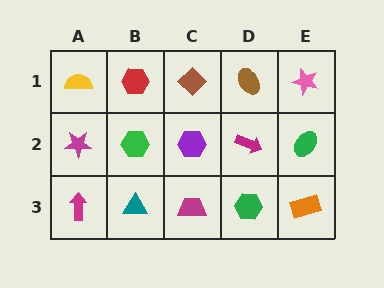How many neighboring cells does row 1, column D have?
3.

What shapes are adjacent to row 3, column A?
A magenta star (row 2, column A), a teal triangle (row 3, column B).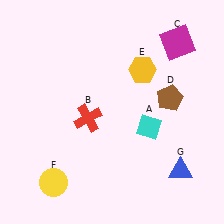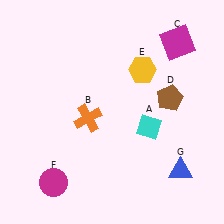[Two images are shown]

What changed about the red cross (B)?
In Image 1, B is red. In Image 2, it changed to orange.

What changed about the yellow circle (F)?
In Image 1, F is yellow. In Image 2, it changed to magenta.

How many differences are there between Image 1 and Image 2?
There are 2 differences between the two images.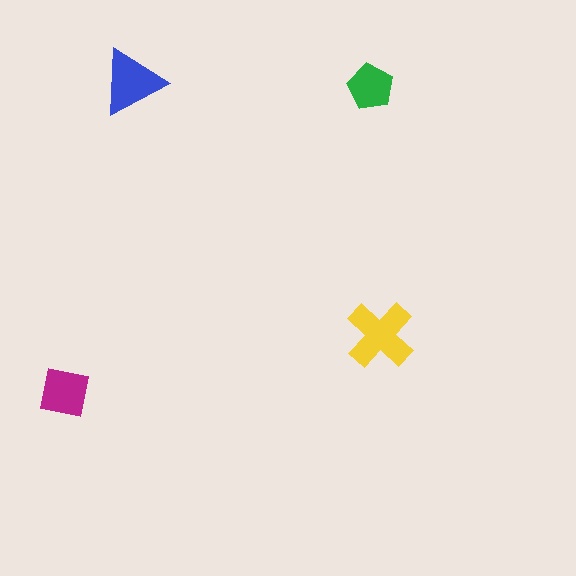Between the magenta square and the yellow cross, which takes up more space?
The yellow cross.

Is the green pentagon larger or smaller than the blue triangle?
Smaller.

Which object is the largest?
The yellow cross.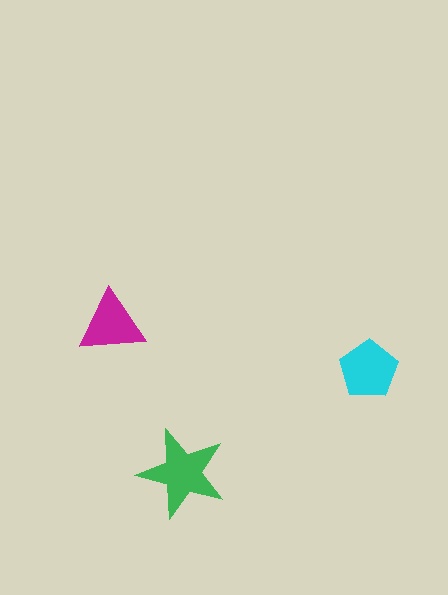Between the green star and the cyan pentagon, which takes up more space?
The green star.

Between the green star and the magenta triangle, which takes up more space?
The green star.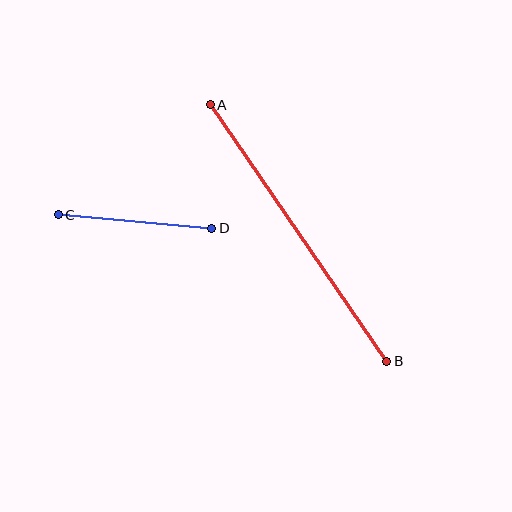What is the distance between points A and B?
The distance is approximately 311 pixels.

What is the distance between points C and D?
The distance is approximately 154 pixels.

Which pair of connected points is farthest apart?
Points A and B are farthest apart.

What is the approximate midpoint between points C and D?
The midpoint is at approximately (135, 221) pixels.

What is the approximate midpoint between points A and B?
The midpoint is at approximately (298, 233) pixels.